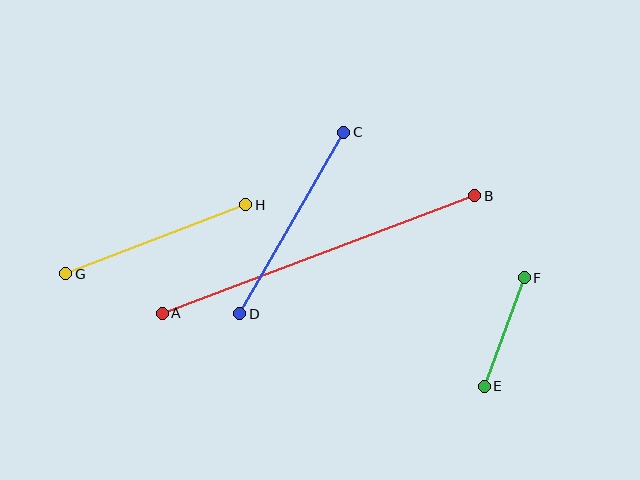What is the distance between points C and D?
The distance is approximately 209 pixels.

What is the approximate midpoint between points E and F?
The midpoint is at approximately (504, 332) pixels.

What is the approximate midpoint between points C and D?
The midpoint is at approximately (292, 223) pixels.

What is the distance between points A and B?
The distance is approximately 334 pixels.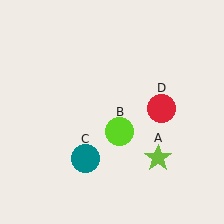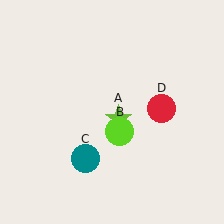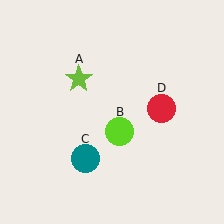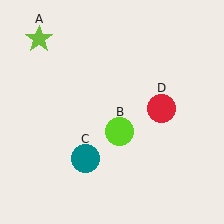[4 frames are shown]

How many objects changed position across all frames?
1 object changed position: lime star (object A).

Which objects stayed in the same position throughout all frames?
Lime circle (object B) and teal circle (object C) and red circle (object D) remained stationary.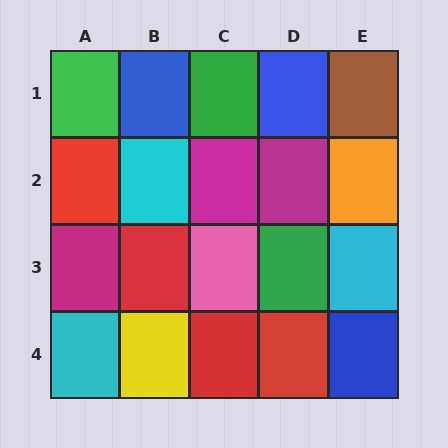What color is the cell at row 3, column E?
Cyan.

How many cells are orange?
1 cell is orange.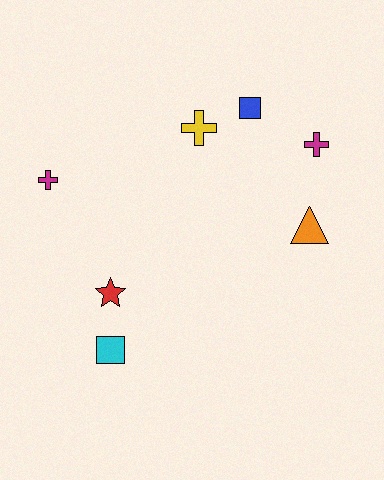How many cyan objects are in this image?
There is 1 cyan object.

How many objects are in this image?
There are 7 objects.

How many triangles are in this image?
There is 1 triangle.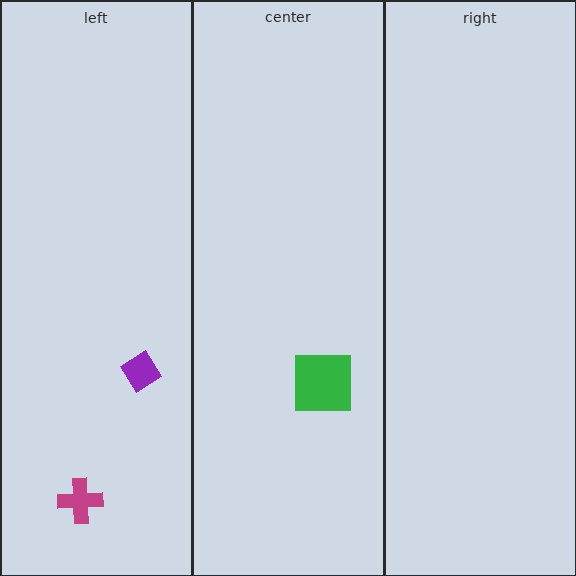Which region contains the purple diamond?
The left region.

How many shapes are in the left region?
2.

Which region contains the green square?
The center region.